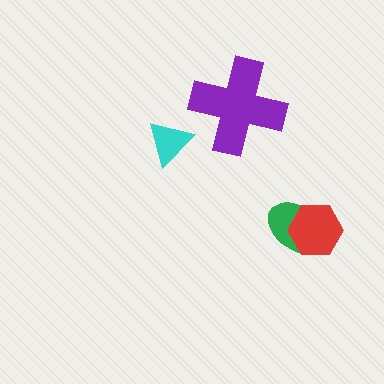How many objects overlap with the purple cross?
0 objects overlap with the purple cross.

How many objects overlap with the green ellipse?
1 object overlaps with the green ellipse.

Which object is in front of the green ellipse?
The red hexagon is in front of the green ellipse.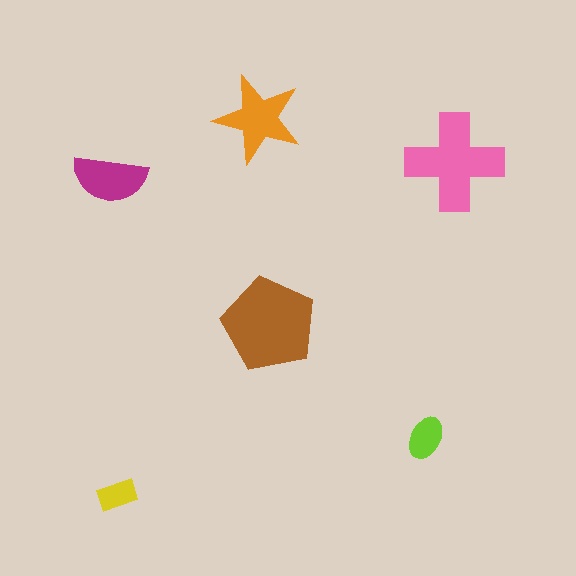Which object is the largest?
The brown pentagon.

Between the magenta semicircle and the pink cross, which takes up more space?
The pink cross.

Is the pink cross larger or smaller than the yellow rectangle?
Larger.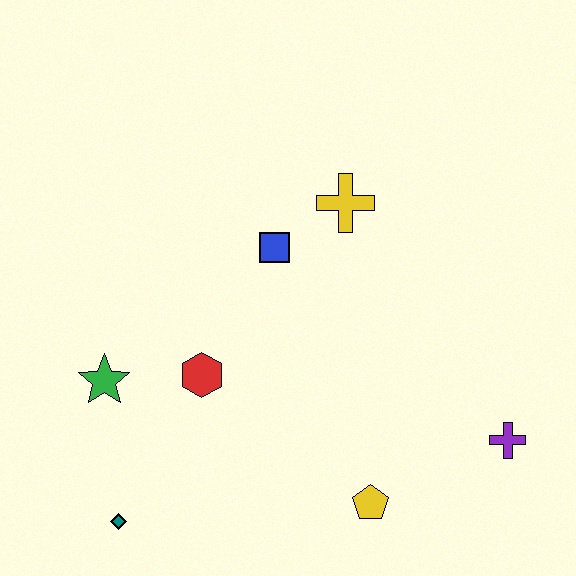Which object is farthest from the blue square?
The teal diamond is farthest from the blue square.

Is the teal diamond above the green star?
No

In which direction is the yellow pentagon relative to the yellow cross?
The yellow pentagon is below the yellow cross.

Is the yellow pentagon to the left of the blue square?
No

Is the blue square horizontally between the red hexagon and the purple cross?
Yes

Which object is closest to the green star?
The red hexagon is closest to the green star.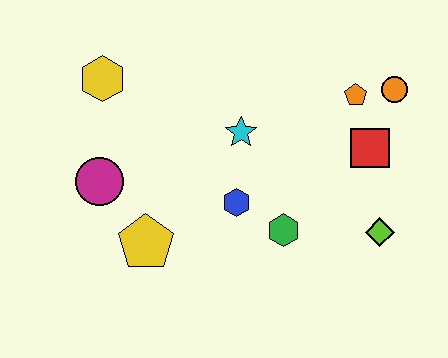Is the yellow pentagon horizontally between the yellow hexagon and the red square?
Yes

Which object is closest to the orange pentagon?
The orange circle is closest to the orange pentagon.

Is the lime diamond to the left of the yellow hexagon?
No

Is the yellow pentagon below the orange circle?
Yes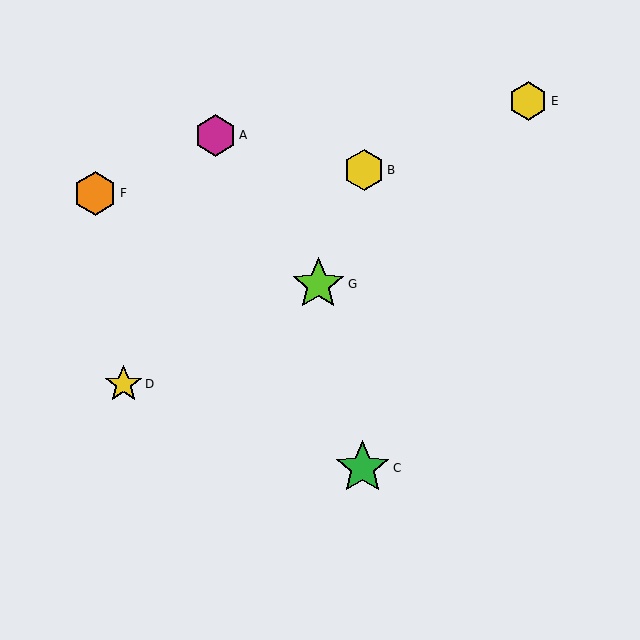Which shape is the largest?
The green star (labeled C) is the largest.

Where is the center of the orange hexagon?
The center of the orange hexagon is at (95, 193).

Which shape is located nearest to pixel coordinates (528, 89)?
The yellow hexagon (labeled E) at (528, 101) is nearest to that location.